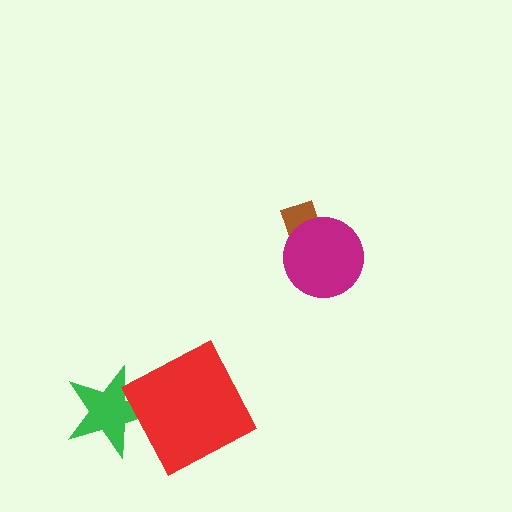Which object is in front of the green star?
The red square is in front of the green star.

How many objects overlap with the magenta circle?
1 object overlaps with the magenta circle.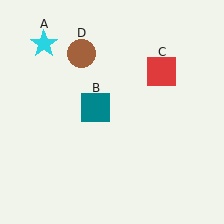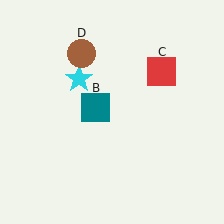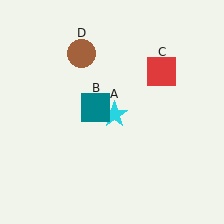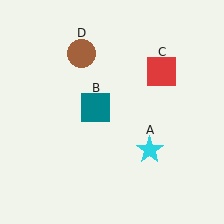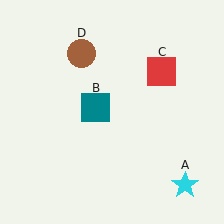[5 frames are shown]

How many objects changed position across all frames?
1 object changed position: cyan star (object A).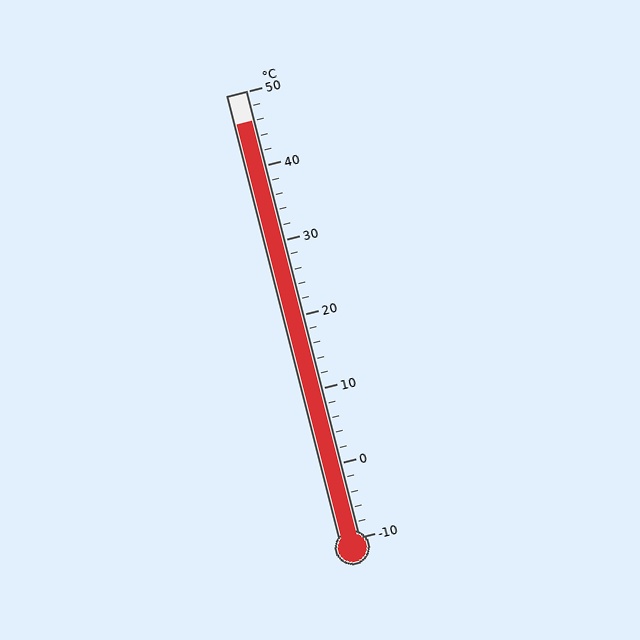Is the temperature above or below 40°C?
The temperature is above 40°C.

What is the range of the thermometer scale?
The thermometer scale ranges from -10°C to 50°C.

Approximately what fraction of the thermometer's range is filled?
The thermometer is filled to approximately 95% of its range.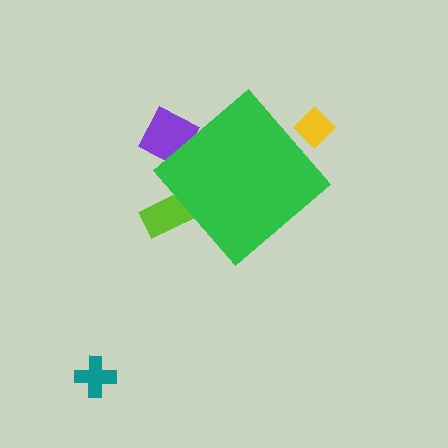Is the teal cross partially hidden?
No, the teal cross is fully visible.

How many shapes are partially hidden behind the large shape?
3 shapes are partially hidden.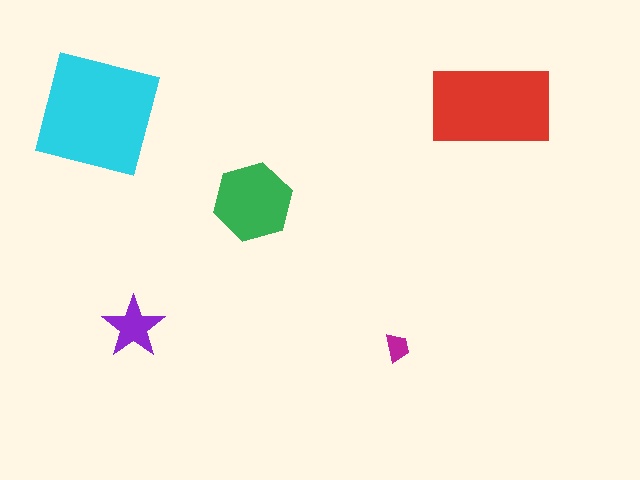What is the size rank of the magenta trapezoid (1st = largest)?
5th.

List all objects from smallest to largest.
The magenta trapezoid, the purple star, the green hexagon, the red rectangle, the cyan square.